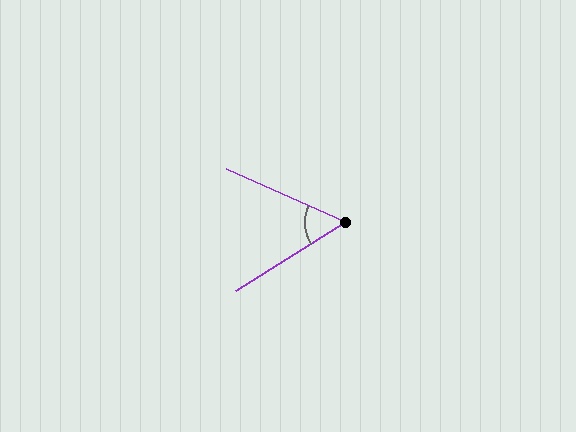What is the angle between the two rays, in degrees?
Approximately 56 degrees.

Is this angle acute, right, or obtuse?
It is acute.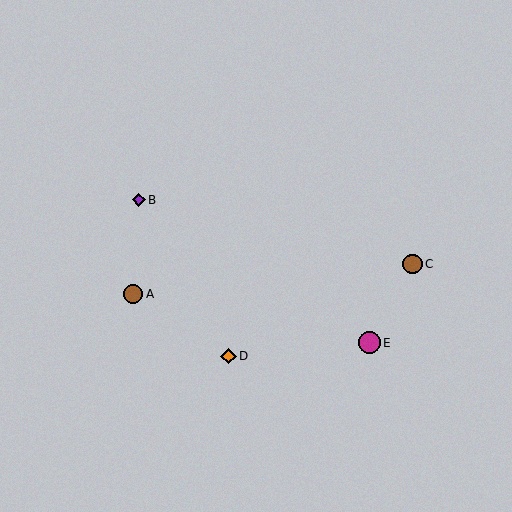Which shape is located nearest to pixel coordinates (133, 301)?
The brown circle (labeled A) at (133, 294) is nearest to that location.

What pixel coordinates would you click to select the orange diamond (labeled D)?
Click at (229, 356) to select the orange diamond D.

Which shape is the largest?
The magenta circle (labeled E) is the largest.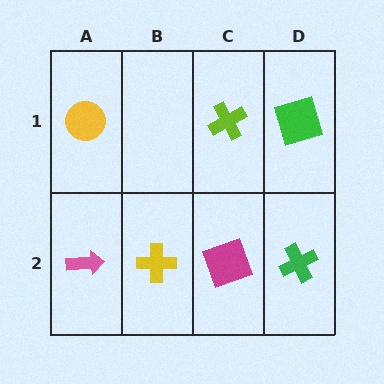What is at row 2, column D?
A green cross.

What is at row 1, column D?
A green square.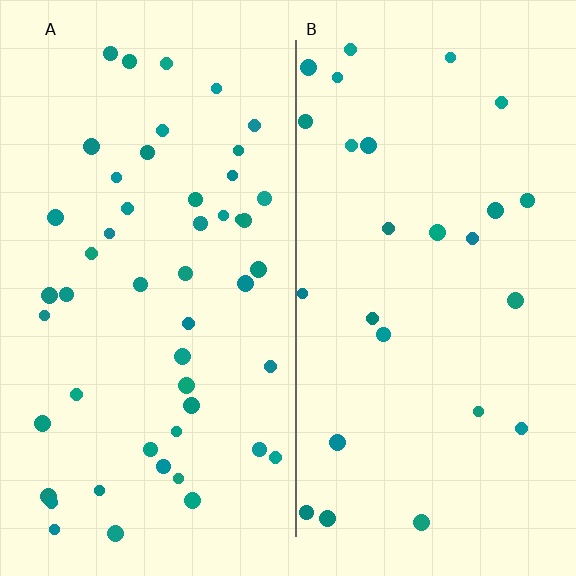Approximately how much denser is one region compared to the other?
Approximately 2.0× — region A over region B.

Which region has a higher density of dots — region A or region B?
A (the left).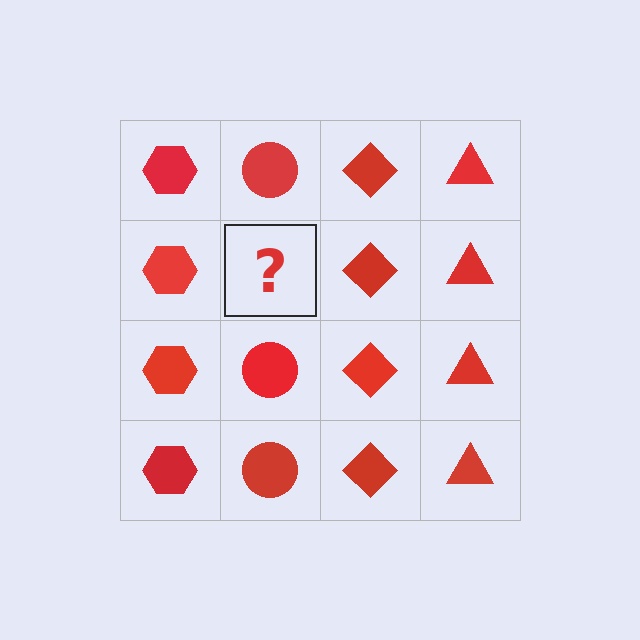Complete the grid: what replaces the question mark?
The question mark should be replaced with a red circle.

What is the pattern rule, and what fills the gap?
The rule is that each column has a consistent shape. The gap should be filled with a red circle.